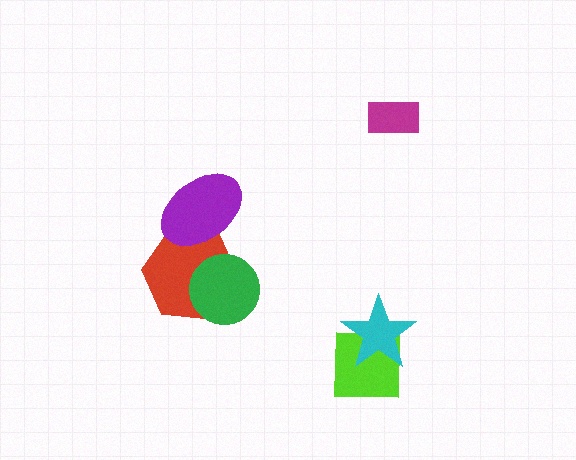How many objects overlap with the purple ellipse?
1 object overlaps with the purple ellipse.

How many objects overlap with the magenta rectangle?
0 objects overlap with the magenta rectangle.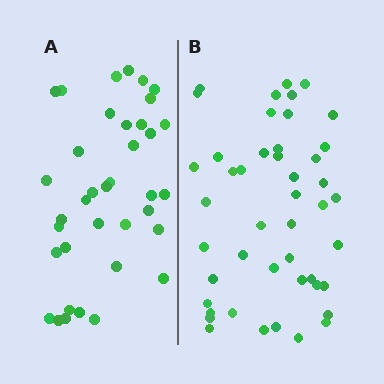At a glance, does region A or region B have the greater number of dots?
Region B (the right region) has more dots.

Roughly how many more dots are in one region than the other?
Region B has roughly 8 or so more dots than region A.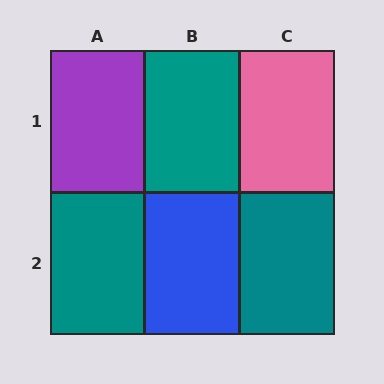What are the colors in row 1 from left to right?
Purple, teal, pink.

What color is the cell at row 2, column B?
Blue.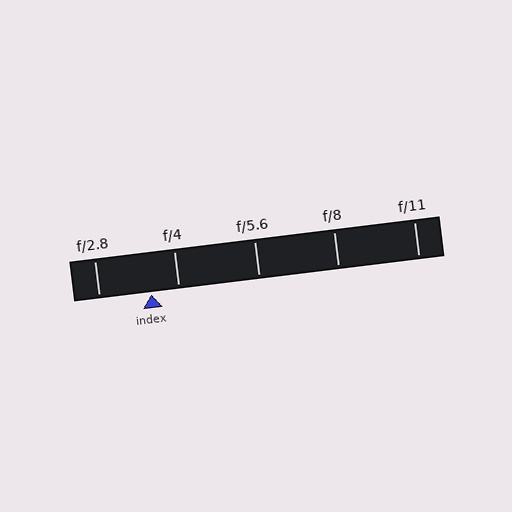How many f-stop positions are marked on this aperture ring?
There are 5 f-stop positions marked.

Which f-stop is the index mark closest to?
The index mark is closest to f/4.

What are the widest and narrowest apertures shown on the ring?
The widest aperture shown is f/2.8 and the narrowest is f/11.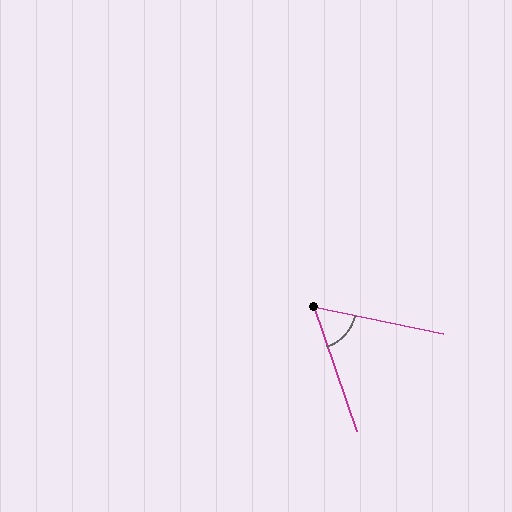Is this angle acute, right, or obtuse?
It is acute.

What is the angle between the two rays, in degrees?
Approximately 60 degrees.